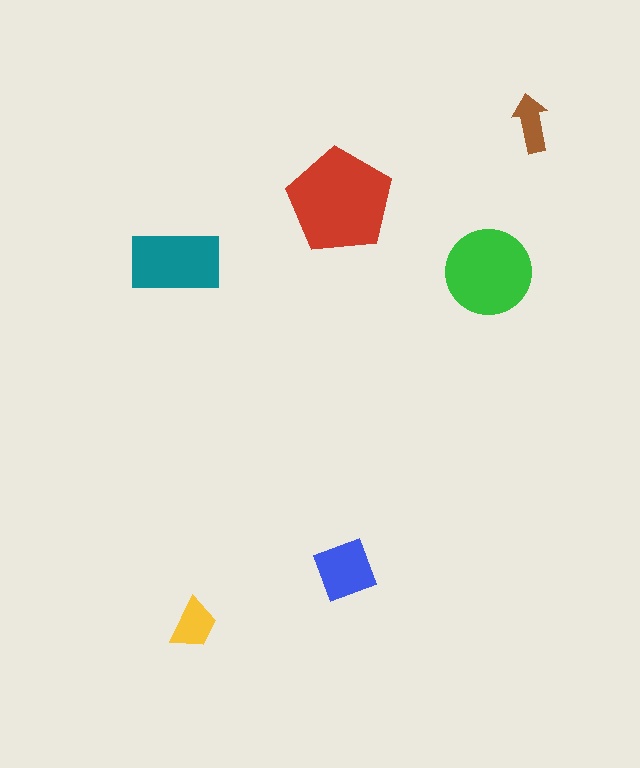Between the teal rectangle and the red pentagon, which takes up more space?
The red pentagon.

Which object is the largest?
The red pentagon.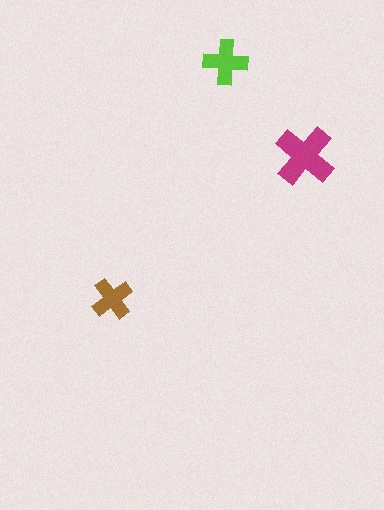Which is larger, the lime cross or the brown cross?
The lime one.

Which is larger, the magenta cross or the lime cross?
The magenta one.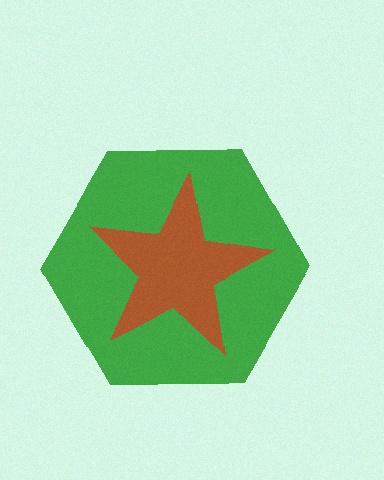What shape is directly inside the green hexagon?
The brown star.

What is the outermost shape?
The green hexagon.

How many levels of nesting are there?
2.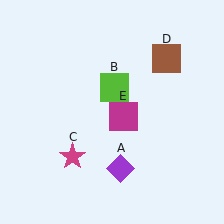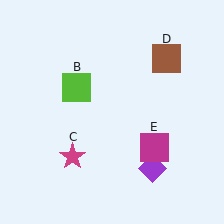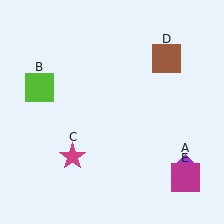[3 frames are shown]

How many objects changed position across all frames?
3 objects changed position: purple diamond (object A), lime square (object B), magenta square (object E).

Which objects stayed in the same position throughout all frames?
Magenta star (object C) and brown square (object D) remained stationary.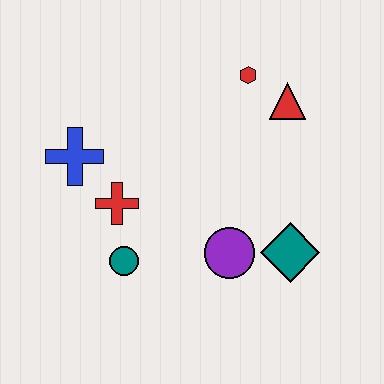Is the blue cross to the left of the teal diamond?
Yes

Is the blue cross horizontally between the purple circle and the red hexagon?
No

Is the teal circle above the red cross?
No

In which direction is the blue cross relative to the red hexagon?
The blue cross is to the left of the red hexagon.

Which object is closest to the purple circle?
The teal diamond is closest to the purple circle.